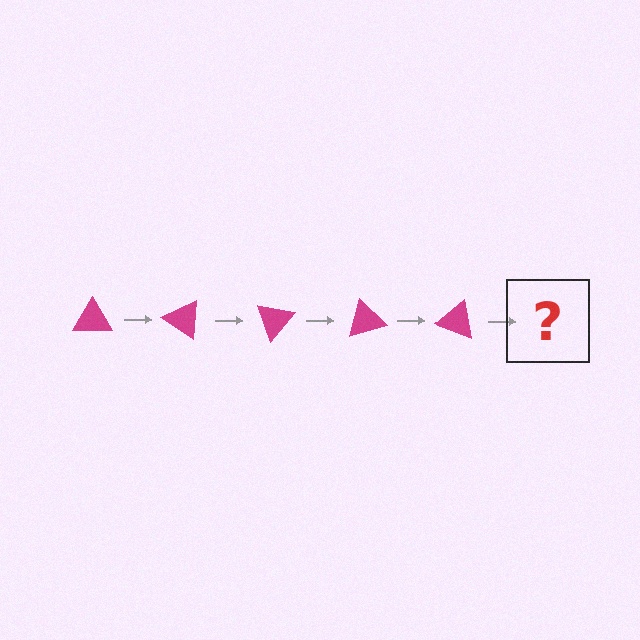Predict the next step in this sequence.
The next step is a magenta triangle rotated 175 degrees.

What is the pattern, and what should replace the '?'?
The pattern is that the triangle rotates 35 degrees each step. The '?' should be a magenta triangle rotated 175 degrees.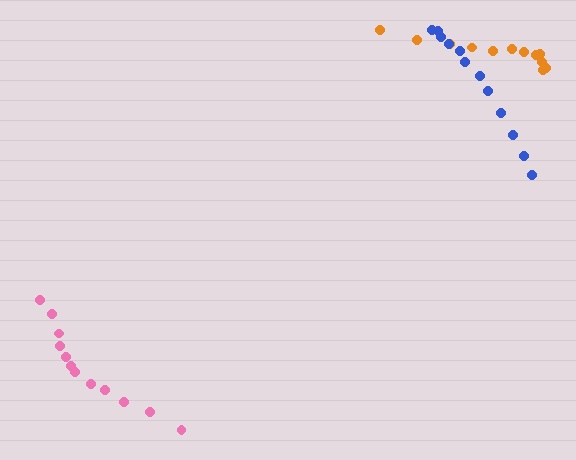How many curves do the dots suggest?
There are 3 distinct paths.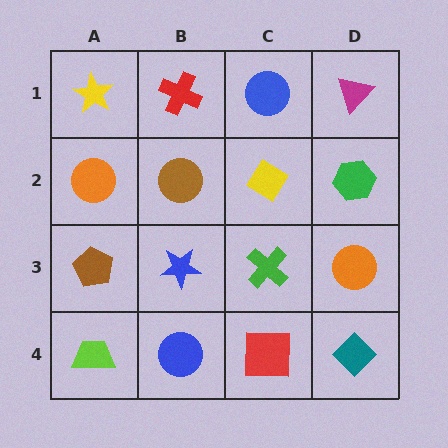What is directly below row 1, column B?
A brown circle.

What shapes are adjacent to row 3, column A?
An orange circle (row 2, column A), a lime trapezoid (row 4, column A), a blue star (row 3, column B).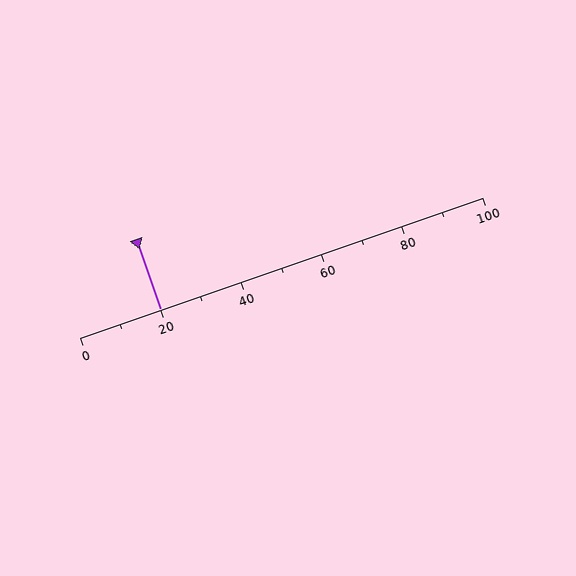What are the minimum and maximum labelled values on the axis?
The axis runs from 0 to 100.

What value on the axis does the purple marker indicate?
The marker indicates approximately 20.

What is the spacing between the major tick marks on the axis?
The major ticks are spaced 20 apart.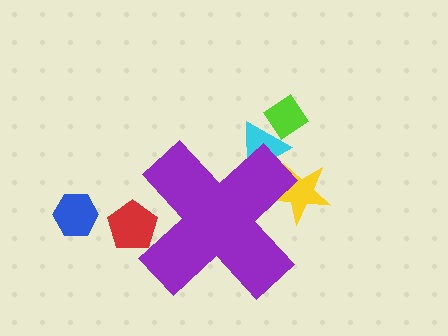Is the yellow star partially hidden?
Yes, the yellow star is partially hidden behind the purple cross.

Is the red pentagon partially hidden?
Yes, the red pentagon is partially hidden behind the purple cross.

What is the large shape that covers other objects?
A purple cross.